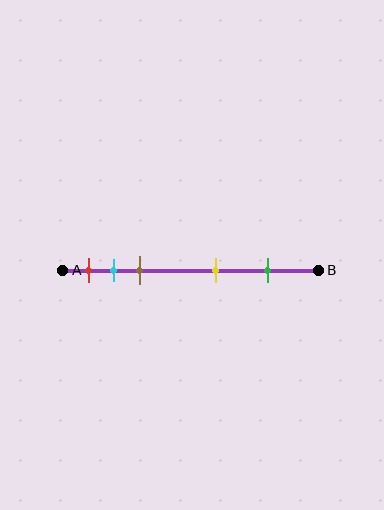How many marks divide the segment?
There are 5 marks dividing the segment.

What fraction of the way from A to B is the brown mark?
The brown mark is approximately 30% (0.3) of the way from A to B.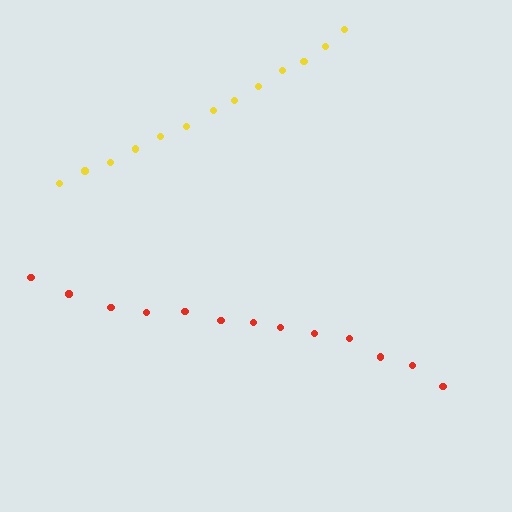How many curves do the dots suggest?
There are 2 distinct paths.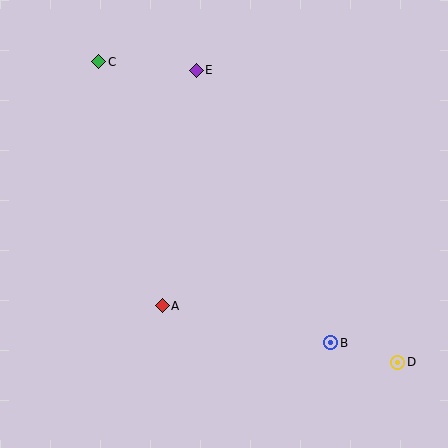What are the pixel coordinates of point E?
Point E is at (196, 70).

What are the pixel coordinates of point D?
Point D is at (398, 362).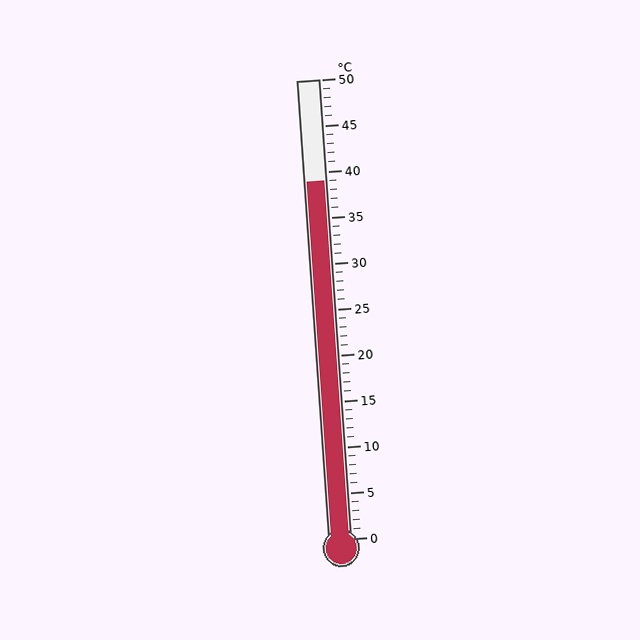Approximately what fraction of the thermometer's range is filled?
The thermometer is filled to approximately 80% of its range.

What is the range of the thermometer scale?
The thermometer scale ranges from 0°C to 50°C.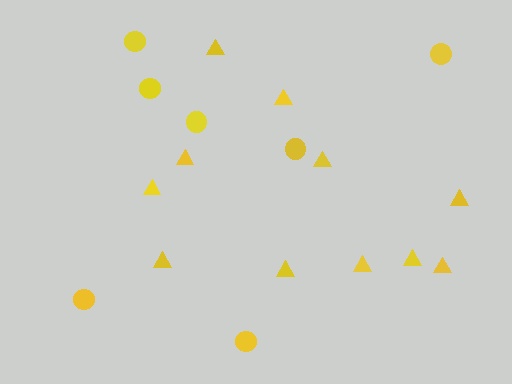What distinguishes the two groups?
There are 2 groups: one group of circles (7) and one group of triangles (11).